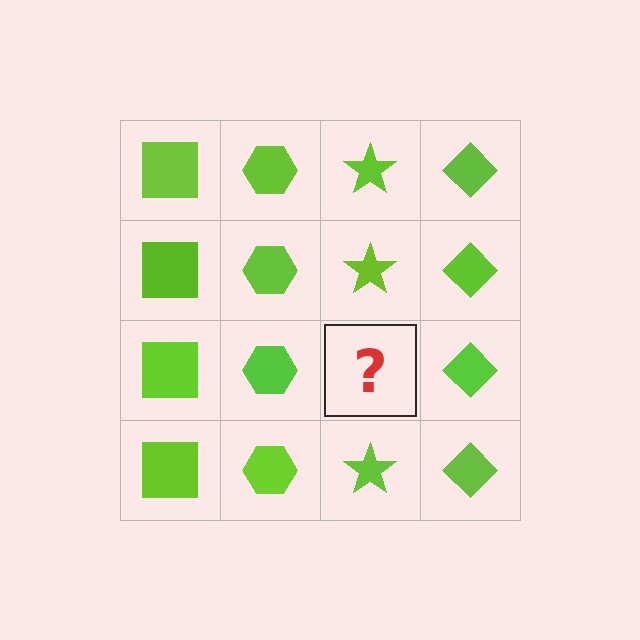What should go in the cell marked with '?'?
The missing cell should contain a lime star.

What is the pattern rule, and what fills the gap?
The rule is that each column has a consistent shape. The gap should be filled with a lime star.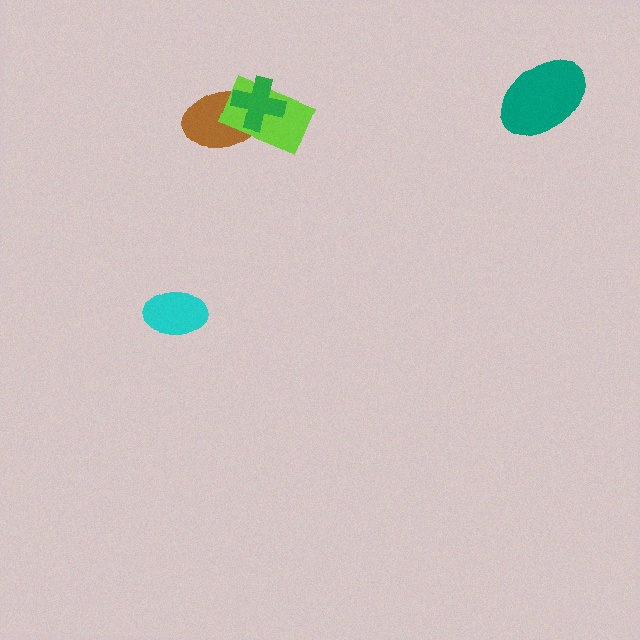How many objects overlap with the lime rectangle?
2 objects overlap with the lime rectangle.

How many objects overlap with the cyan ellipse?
0 objects overlap with the cyan ellipse.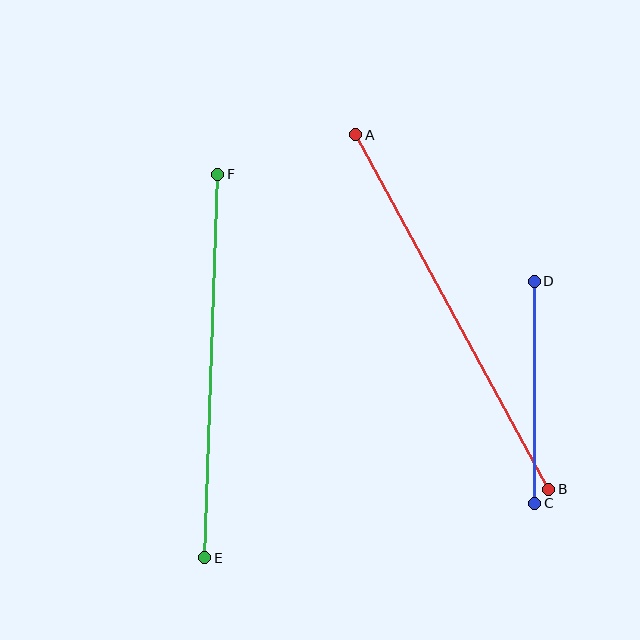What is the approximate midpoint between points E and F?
The midpoint is at approximately (211, 366) pixels.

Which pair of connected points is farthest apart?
Points A and B are farthest apart.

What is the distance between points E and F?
The distance is approximately 384 pixels.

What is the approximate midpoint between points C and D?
The midpoint is at approximately (534, 392) pixels.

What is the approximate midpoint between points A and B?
The midpoint is at approximately (452, 312) pixels.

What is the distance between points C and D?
The distance is approximately 222 pixels.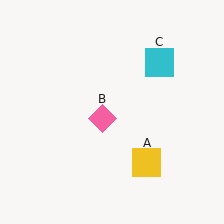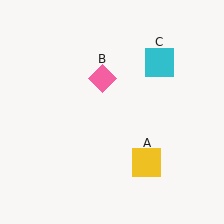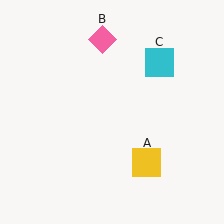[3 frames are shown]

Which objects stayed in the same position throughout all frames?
Yellow square (object A) and cyan square (object C) remained stationary.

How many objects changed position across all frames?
1 object changed position: pink diamond (object B).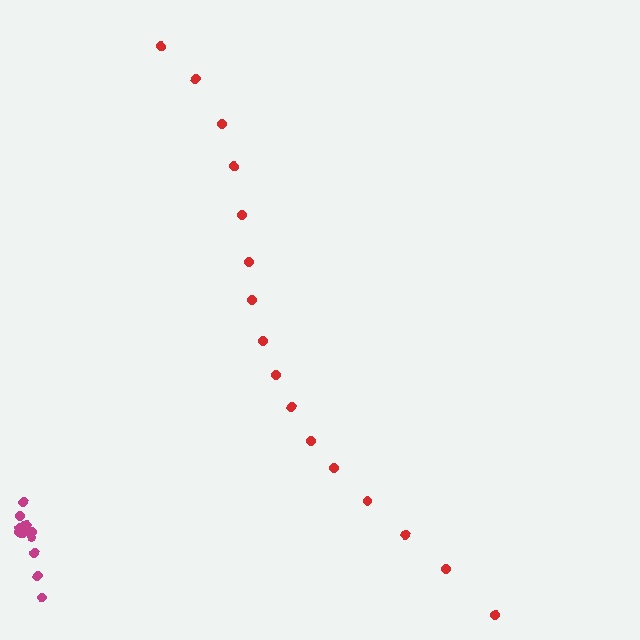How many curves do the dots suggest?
There are 2 distinct paths.